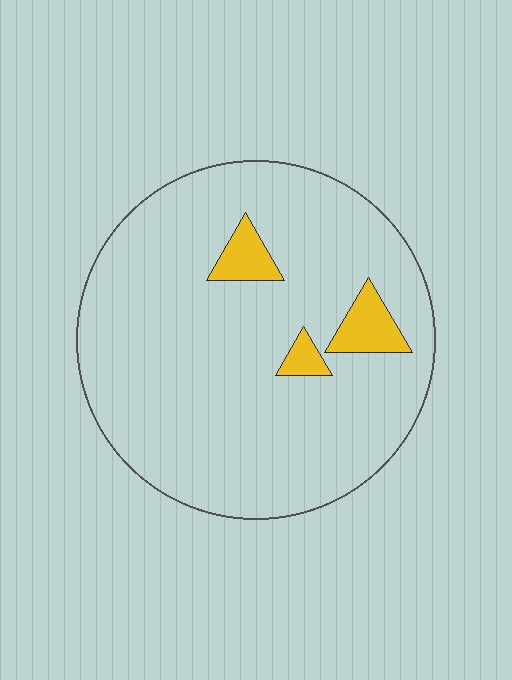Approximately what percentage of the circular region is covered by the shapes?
Approximately 10%.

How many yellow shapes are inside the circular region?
3.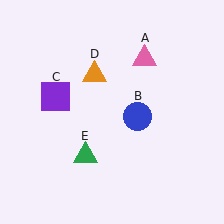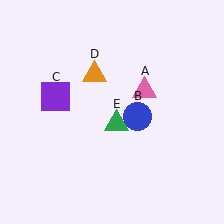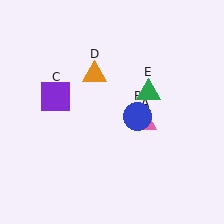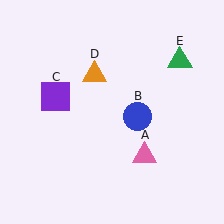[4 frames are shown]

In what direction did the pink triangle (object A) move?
The pink triangle (object A) moved down.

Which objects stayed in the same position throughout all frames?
Blue circle (object B) and purple square (object C) and orange triangle (object D) remained stationary.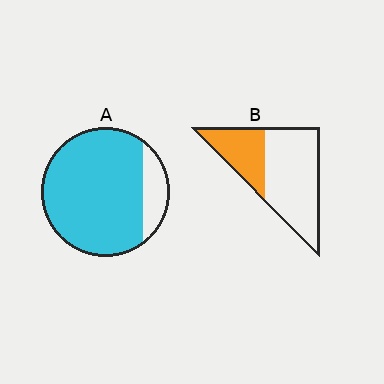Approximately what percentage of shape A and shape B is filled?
A is approximately 85% and B is approximately 35%.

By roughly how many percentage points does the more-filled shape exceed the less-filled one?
By roughly 50 percentage points (A over B).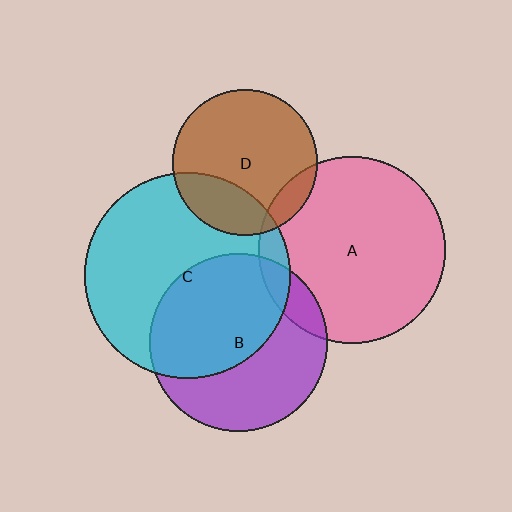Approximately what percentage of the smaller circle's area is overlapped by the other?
Approximately 55%.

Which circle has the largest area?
Circle C (cyan).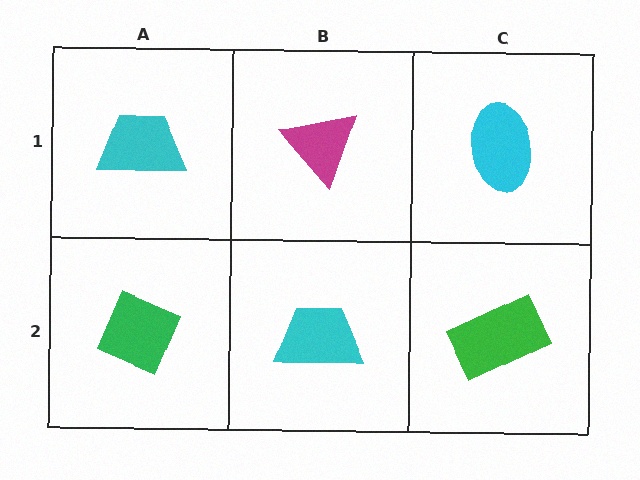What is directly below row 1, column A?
A green diamond.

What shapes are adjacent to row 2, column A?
A cyan trapezoid (row 1, column A), a cyan trapezoid (row 2, column B).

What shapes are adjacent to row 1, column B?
A cyan trapezoid (row 2, column B), a cyan trapezoid (row 1, column A), a cyan ellipse (row 1, column C).